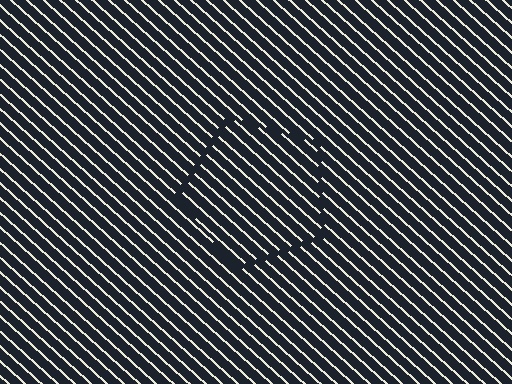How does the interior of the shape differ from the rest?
The interior of the shape contains the same grating, shifted by half a period — the contour is defined by the phase discontinuity where line-ends from the inner and outer gratings abut.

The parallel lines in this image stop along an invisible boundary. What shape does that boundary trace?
An illusory pentagon. The interior of the shape contains the same grating, shifted by half a period — the contour is defined by the phase discontinuity where line-ends from the inner and outer gratings abut.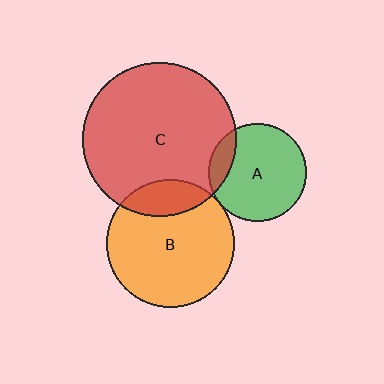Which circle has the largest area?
Circle C (red).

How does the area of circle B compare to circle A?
Approximately 1.7 times.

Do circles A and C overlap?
Yes.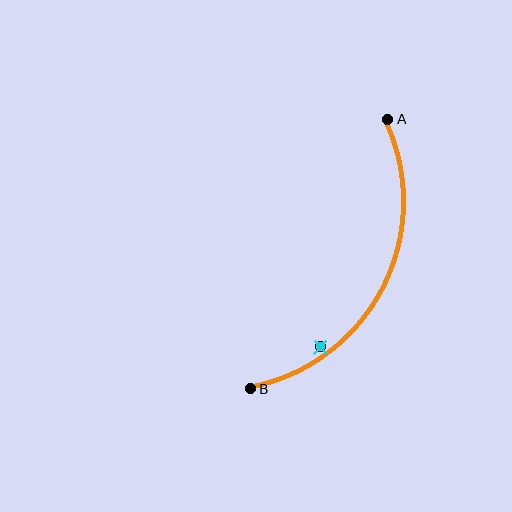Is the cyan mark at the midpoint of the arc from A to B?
No — the cyan mark does not lie on the arc at all. It sits slightly inside the curve.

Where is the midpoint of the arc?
The arc midpoint is the point on the curve farthest from the straight line joining A and B. It sits to the right of that line.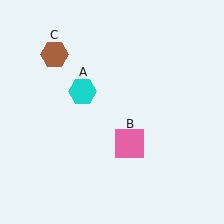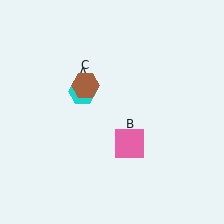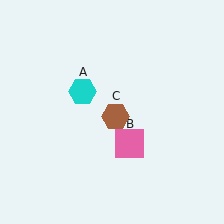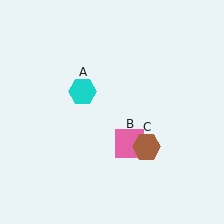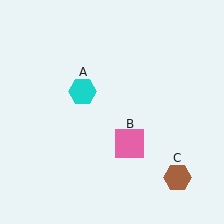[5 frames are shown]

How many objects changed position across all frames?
1 object changed position: brown hexagon (object C).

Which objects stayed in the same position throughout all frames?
Cyan hexagon (object A) and pink square (object B) remained stationary.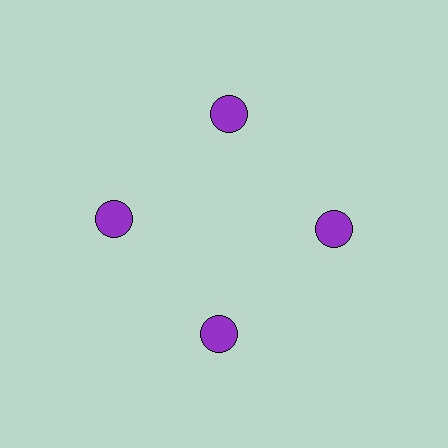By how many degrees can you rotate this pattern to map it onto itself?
The pattern maps onto itself every 90 degrees of rotation.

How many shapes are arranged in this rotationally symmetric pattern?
There are 4 shapes, arranged in 4 groups of 1.